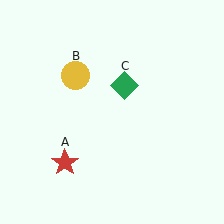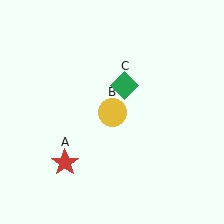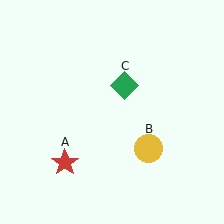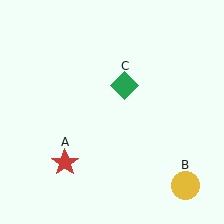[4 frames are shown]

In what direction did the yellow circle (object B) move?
The yellow circle (object B) moved down and to the right.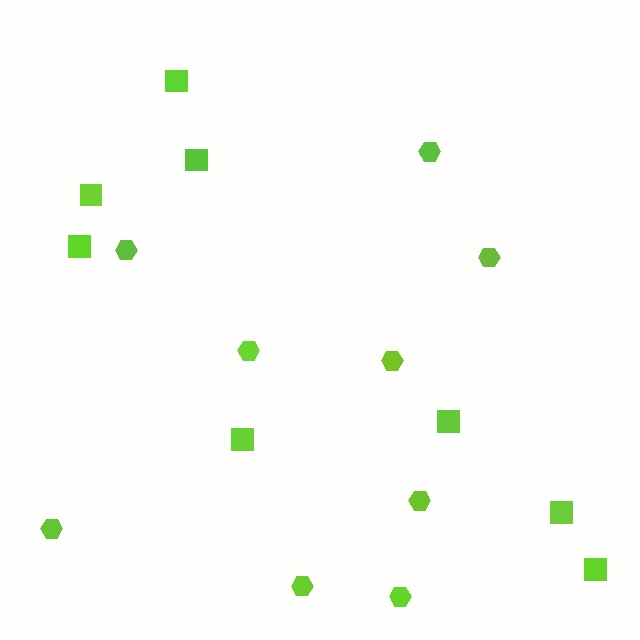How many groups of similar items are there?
There are 2 groups: one group of hexagons (9) and one group of squares (8).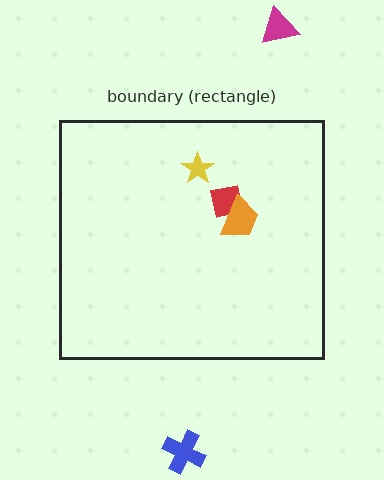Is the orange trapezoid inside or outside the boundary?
Inside.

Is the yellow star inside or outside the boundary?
Inside.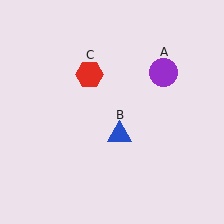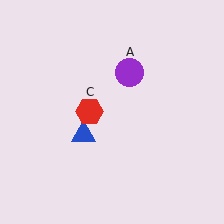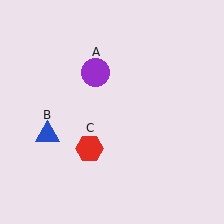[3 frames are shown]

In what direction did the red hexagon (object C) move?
The red hexagon (object C) moved down.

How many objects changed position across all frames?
3 objects changed position: purple circle (object A), blue triangle (object B), red hexagon (object C).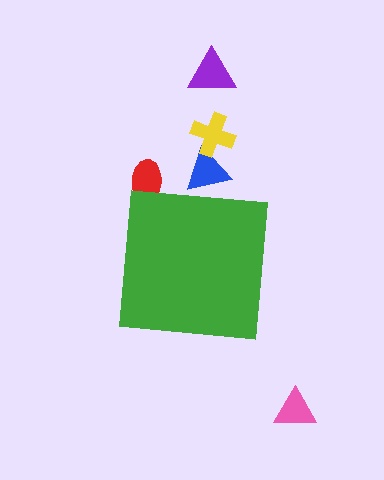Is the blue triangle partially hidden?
Yes, the blue triangle is partially hidden behind the green square.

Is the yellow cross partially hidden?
No, the yellow cross is fully visible.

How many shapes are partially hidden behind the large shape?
2 shapes are partially hidden.